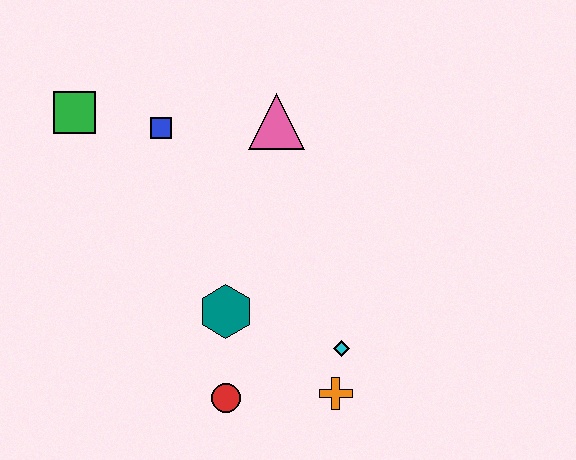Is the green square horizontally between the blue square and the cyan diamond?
No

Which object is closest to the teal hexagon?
The red circle is closest to the teal hexagon.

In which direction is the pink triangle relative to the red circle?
The pink triangle is above the red circle.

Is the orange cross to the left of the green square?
No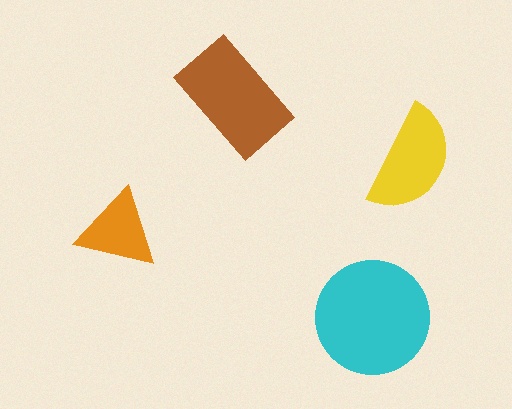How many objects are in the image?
There are 4 objects in the image.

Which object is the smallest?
The orange triangle.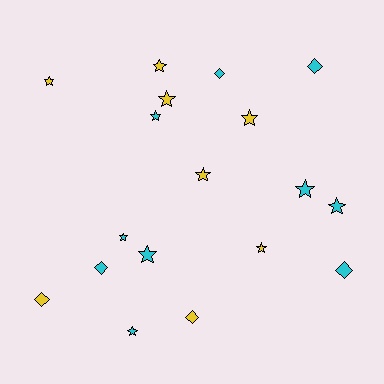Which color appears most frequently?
Cyan, with 10 objects.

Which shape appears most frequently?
Star, with 12 objects.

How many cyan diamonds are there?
There are 4 cyan diamonds.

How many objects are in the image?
There are 18 objects.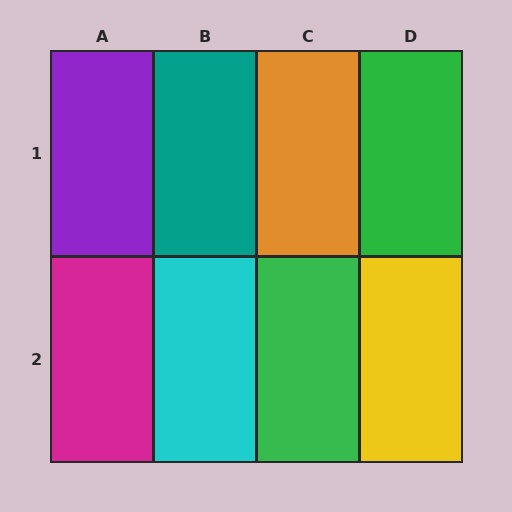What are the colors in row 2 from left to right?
Magenta, cyan, green, yellow.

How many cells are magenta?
1 cell is magenta.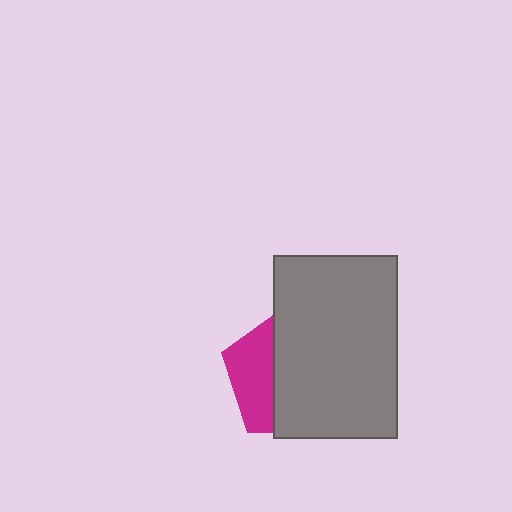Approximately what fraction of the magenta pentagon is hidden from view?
Roughly 66% of the magenta pentagon is hidden behind the gray rectangle.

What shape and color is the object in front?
The object in front is a gray rectangle.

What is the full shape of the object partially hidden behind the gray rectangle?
The partially hidden object is a magenta pentagon.